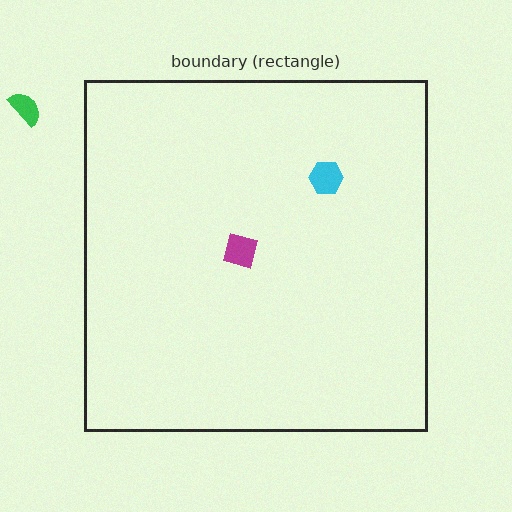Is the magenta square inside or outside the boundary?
Inside.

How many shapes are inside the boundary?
2 inside, 1 outside.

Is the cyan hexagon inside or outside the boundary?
Inside.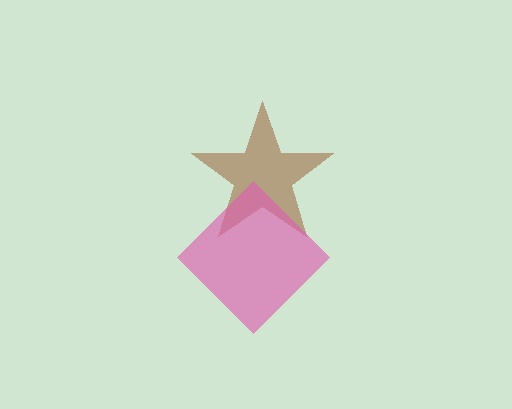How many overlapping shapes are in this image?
There are 2 overlapping shapes in the image.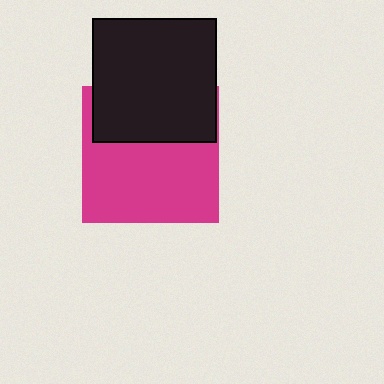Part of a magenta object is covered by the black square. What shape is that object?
It is a square.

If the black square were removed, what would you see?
You would see the complete magenta square.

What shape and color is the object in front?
The object in front is a black square.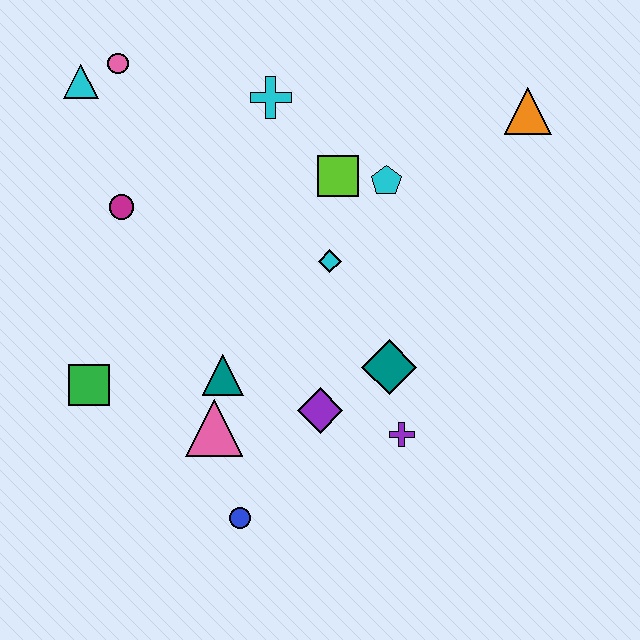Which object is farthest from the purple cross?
The cyan triangle is farthest from the purple cross.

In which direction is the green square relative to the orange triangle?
The green square is to the left of the orange triangle.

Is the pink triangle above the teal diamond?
No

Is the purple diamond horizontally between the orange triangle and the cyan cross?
Yes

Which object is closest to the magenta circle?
The cyan triangle is closest to the magenta circle.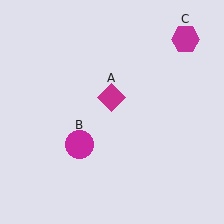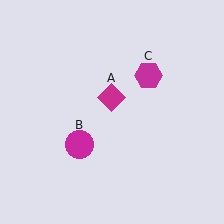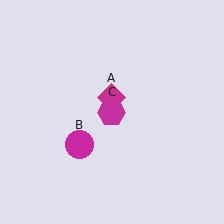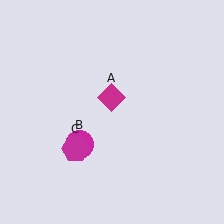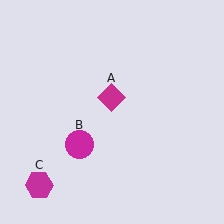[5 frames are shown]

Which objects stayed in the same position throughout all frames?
Magenta diamond (object A) and magenta circle (object B) remained stationary.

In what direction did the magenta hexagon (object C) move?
The magenta hexagon (object C) moved down and to the left.